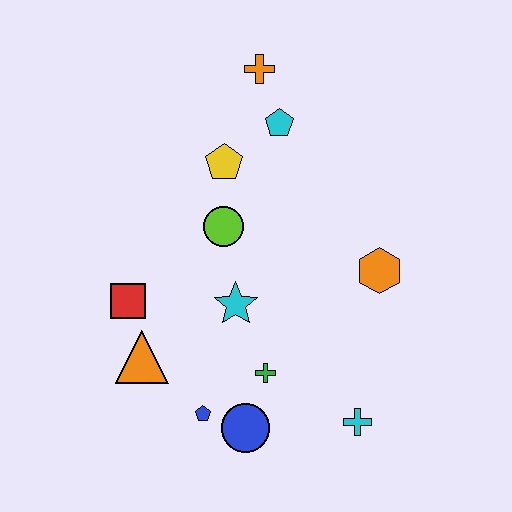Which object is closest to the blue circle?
The blue pentagon is closest to the blue circle.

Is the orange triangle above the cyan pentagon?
No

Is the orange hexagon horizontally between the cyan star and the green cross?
No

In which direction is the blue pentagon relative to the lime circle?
The blue pentagon is below the lime circle.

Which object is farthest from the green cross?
The orange cross is farthest from the green cross.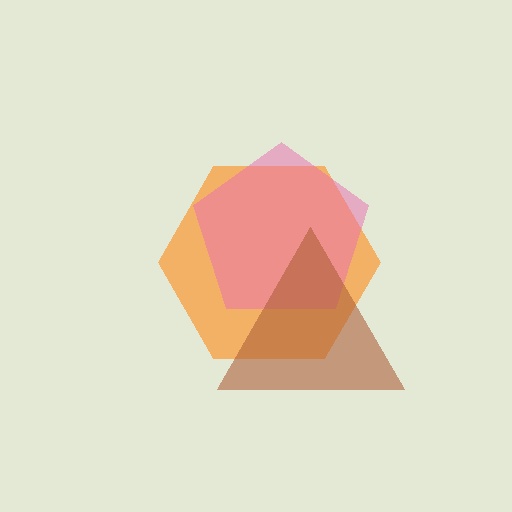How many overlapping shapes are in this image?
There are 3 overlapping shapes in the image.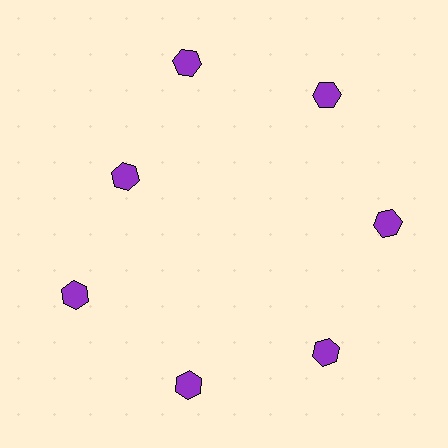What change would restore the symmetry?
The symmetry would be restored by moving it outward, back onto the ring so that all 7 hexagons sit at equal angles and equal distance from the center.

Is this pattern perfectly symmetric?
No. The 7 purple hexagons are arranged in a ring, but one element near the 10 o'clock position is pulled inward toward the center, breaking the 7-fold rotational symmetry.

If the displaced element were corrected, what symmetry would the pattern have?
It would have 7-fold rotational symmetry — the pattern would map onto itself every 51 degrees.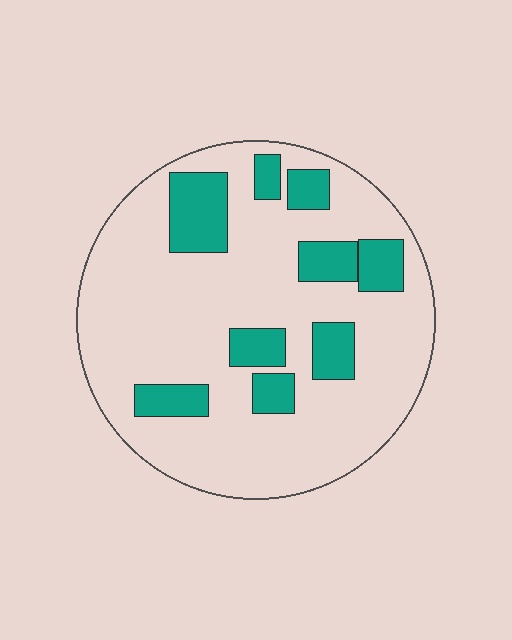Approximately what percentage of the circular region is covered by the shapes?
Approximately 20%.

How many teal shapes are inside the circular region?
9.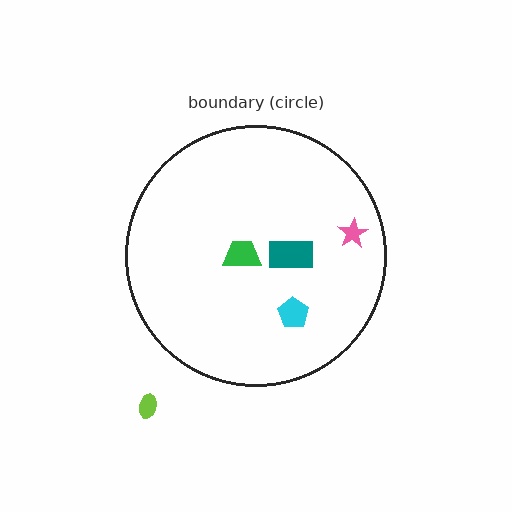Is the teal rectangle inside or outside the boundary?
Inside.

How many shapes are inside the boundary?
4 inside, 1 outside.